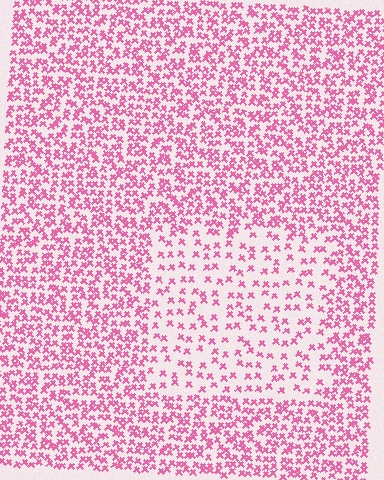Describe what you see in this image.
The image contains small pink elements arranged at two different densities. A rectangle-shaped region is visible where the elements are less densely packed than the surrounding area.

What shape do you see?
I see a rectangle.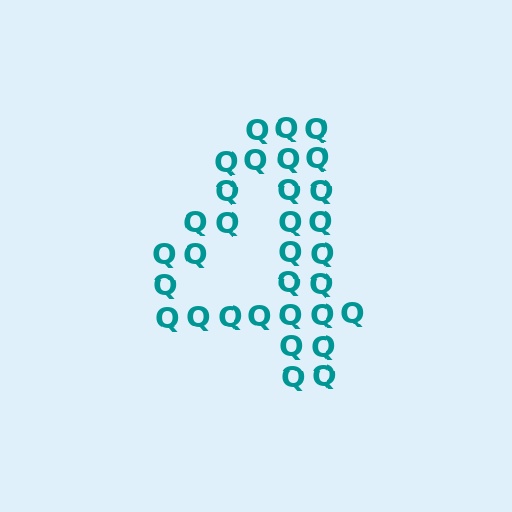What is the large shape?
The large shape is the digit 4.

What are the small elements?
The small elements are letter Q's.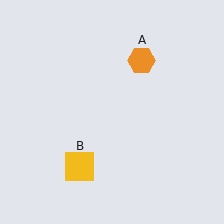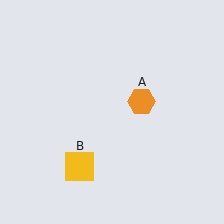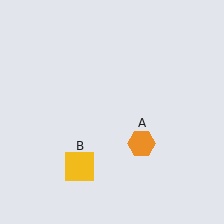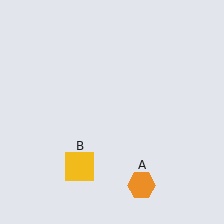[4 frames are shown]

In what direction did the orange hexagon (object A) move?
The orange hexagon (object A) moved down.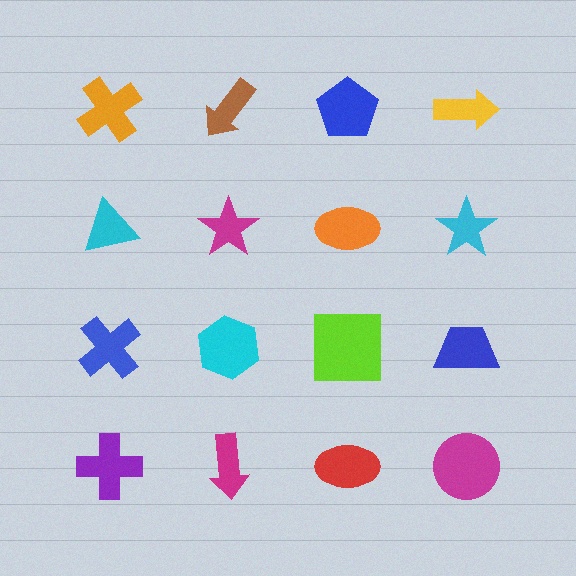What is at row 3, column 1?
A blue cross.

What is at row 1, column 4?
A yellow arrow.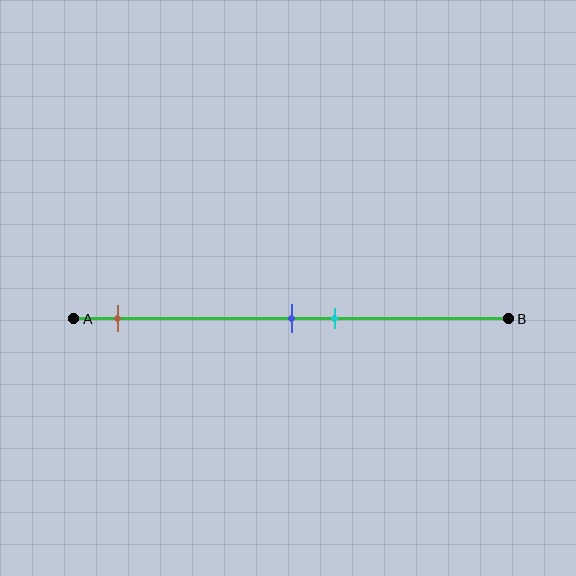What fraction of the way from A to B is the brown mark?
The brown mark is approximately 10% (0.1) of the way from A to B.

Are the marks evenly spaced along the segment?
No, the marks are not evenly spaced.